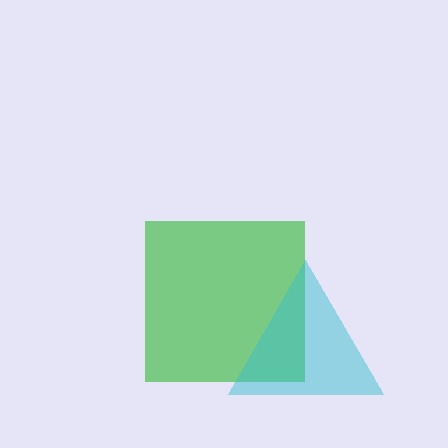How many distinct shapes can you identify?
There are 2 distinct shapes: a green square, a cyan triangle.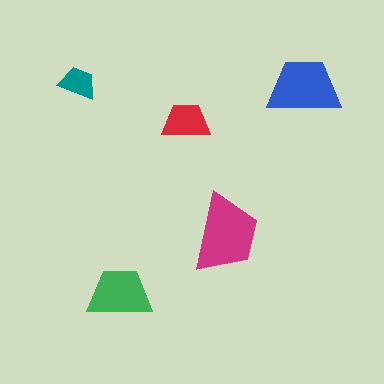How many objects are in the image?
There are 5 objects in the image.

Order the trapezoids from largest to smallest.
the magenta one, the blue one, the green one, the red one, the teal one.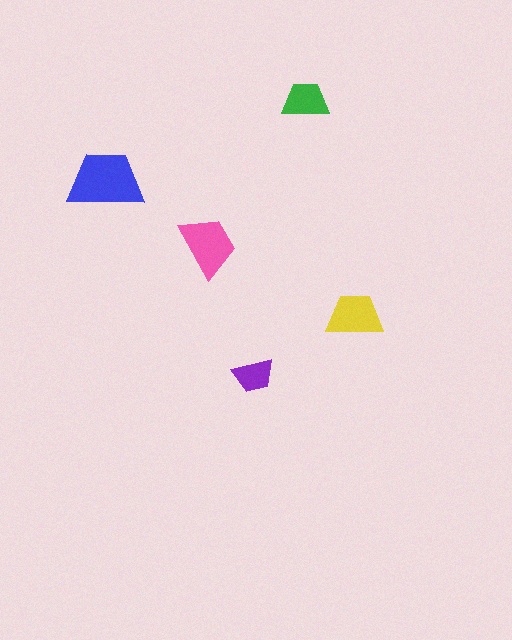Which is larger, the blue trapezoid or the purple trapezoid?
The blue one.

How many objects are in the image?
There are 5 objects in the image.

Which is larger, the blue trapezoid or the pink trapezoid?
The blue one.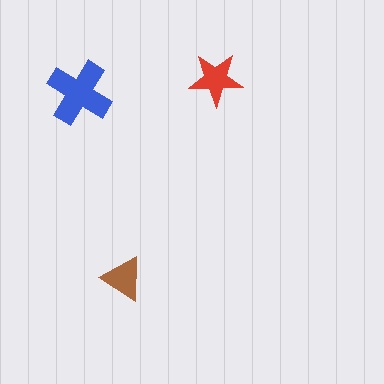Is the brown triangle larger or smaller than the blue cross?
Smaller.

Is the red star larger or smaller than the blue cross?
Smaller.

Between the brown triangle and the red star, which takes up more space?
The red star.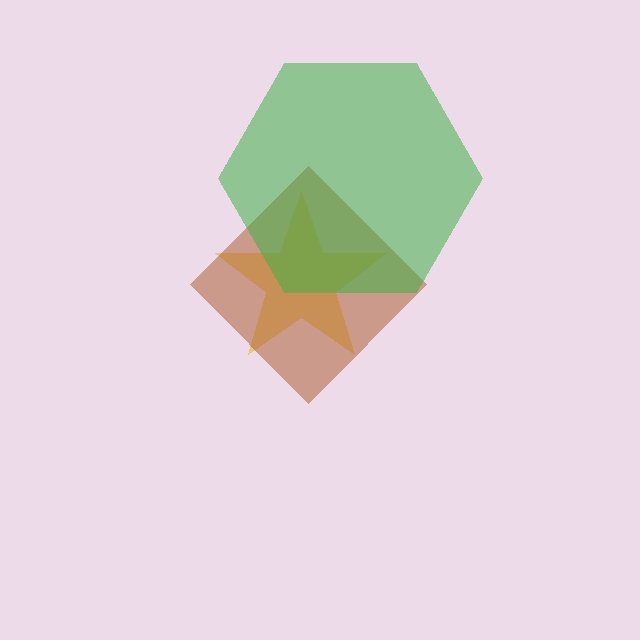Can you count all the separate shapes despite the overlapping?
Yes, there are 3 separate shapes.